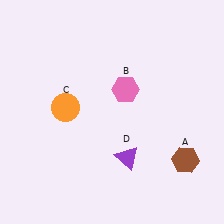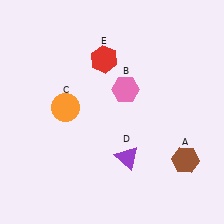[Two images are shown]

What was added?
A red hexagon (E) was added in Image 2.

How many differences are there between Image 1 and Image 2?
There is 1 difference between the two images.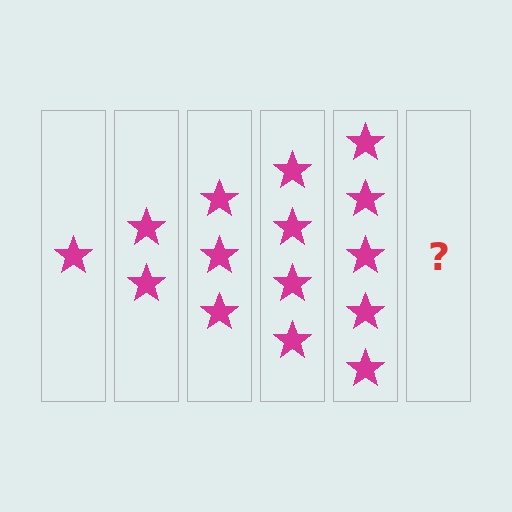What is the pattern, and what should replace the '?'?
The pattern is that each step adds one more star. The '?' should be 6 stars.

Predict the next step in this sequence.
The next step is 6 stars.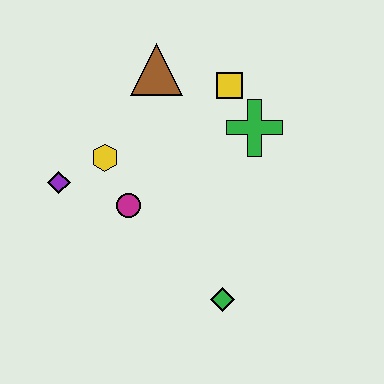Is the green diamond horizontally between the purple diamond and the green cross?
Yes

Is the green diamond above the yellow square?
No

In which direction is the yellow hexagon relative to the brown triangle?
The yellow hexagon is below the brown triangle.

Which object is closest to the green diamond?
The magenta circle is closest to the green diamond.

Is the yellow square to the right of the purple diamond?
Yes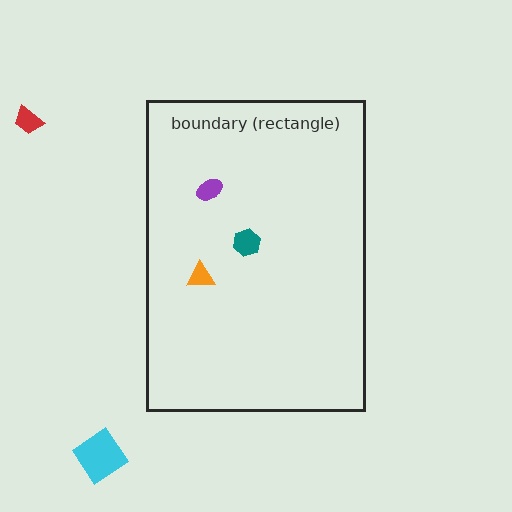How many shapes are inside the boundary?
3 inside, 2 outside.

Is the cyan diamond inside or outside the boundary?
Outside.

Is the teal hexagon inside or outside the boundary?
Inside.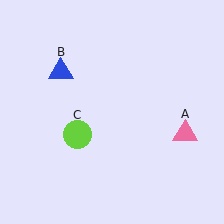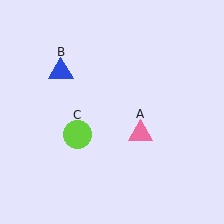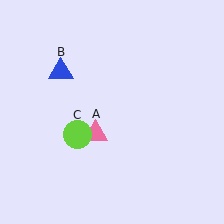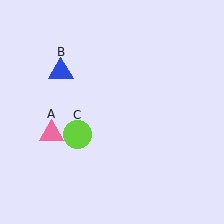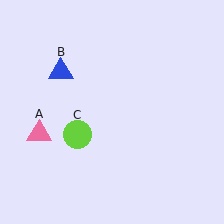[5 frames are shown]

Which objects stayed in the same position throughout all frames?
Blue triangle (object B) and lime circle (object C) remained stationary.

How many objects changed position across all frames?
1 object changed position: pink triangle (object A).